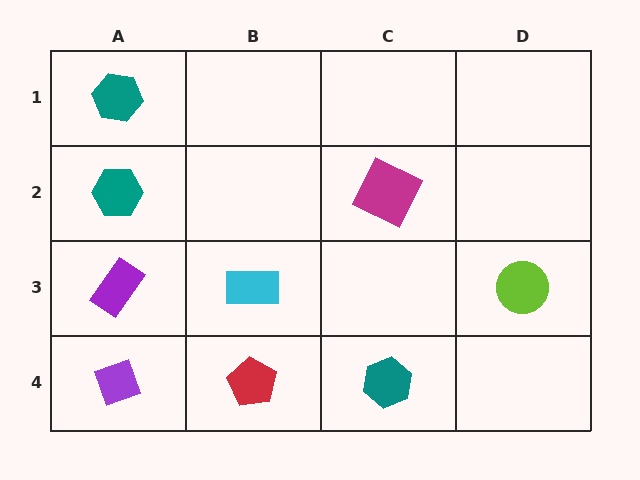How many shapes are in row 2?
2 shapes.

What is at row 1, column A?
A teal hexagon.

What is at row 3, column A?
A purple rectangle.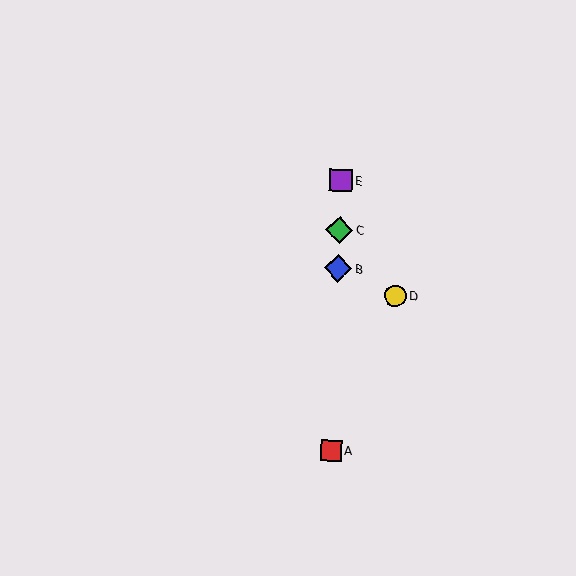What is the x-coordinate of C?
Object C is at x≈339.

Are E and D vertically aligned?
No, E is at x≈341 and D is at x≈395.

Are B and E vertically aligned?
Yes, both are at x≈338.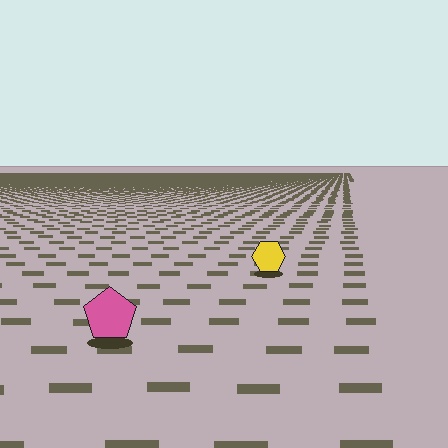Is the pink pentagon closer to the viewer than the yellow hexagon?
Yes. The pink pentagon is closer — you can tell from the texture gradient: the ground texture is coarser near it.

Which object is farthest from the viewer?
The yellow hexagon is farthest from the viewer. It appears smaller and the ground texture around it is denser.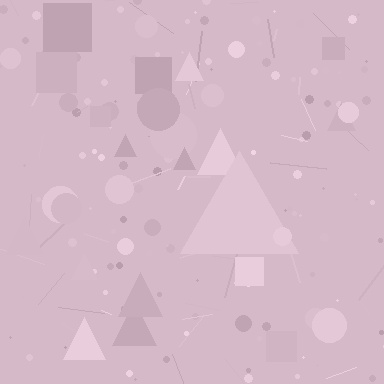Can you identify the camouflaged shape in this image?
The camouflaged shape is a triangle.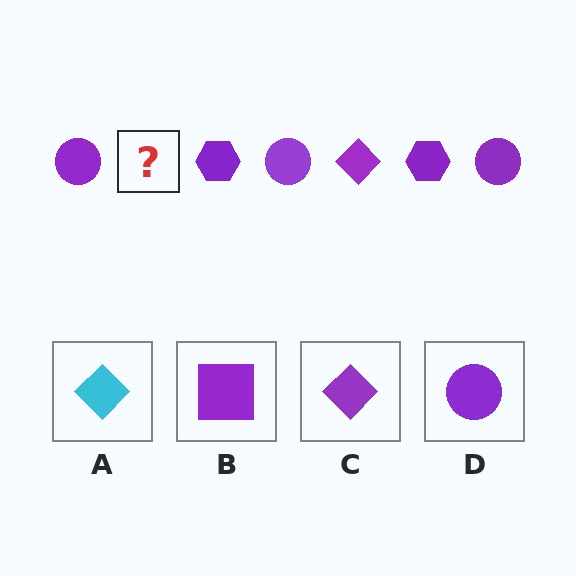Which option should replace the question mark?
Option C.